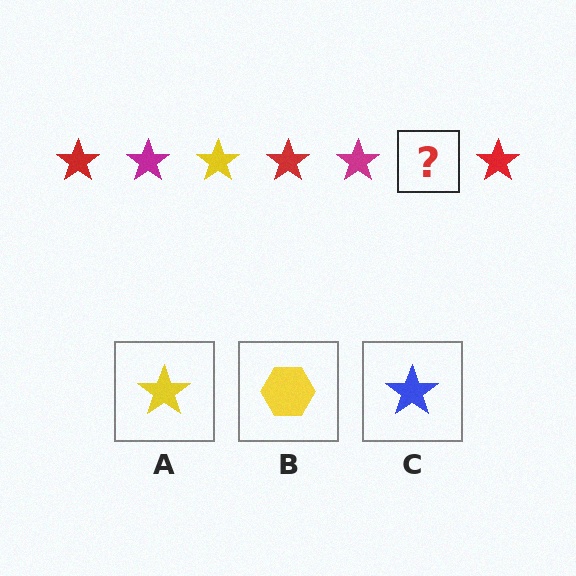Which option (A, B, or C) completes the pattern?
A.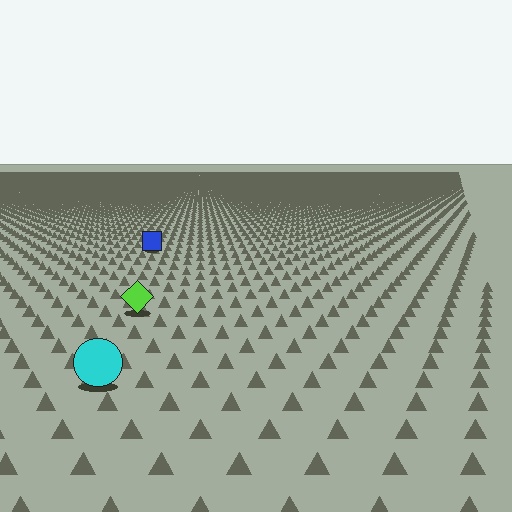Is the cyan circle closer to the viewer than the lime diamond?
Yes. The cyan circle is closer — you can tell from the texture gradient: the ground texture is coarser near it.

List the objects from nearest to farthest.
From nearest to farthest: the cyan circle, the lime diamond, the blue square.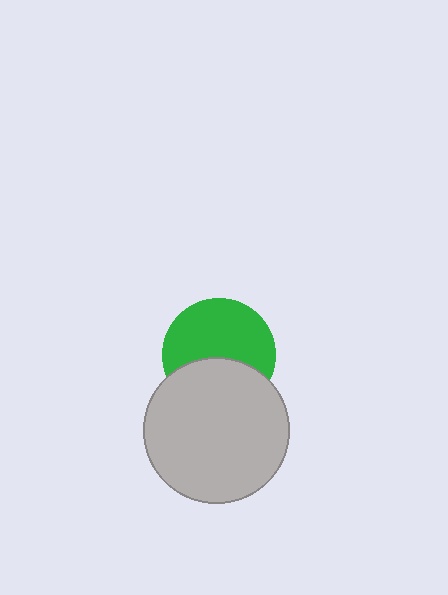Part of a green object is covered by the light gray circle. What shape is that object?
It is a circle.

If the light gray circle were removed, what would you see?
You would see the complete green circle.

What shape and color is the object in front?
The object in front is a light gray circle.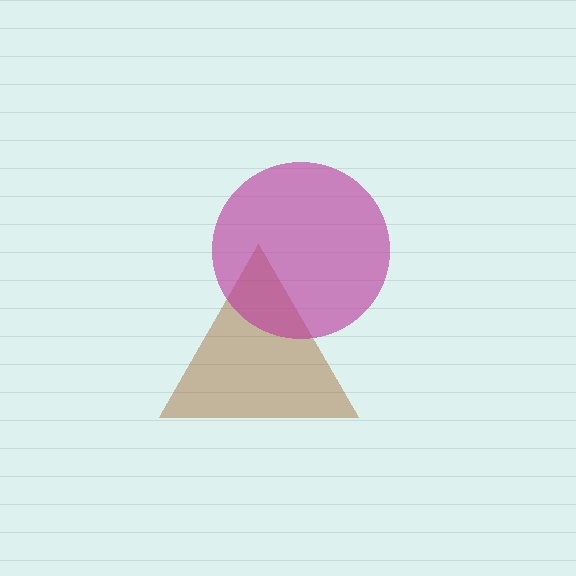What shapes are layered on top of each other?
The layered shapes are: a brown triangle, a magenta circle.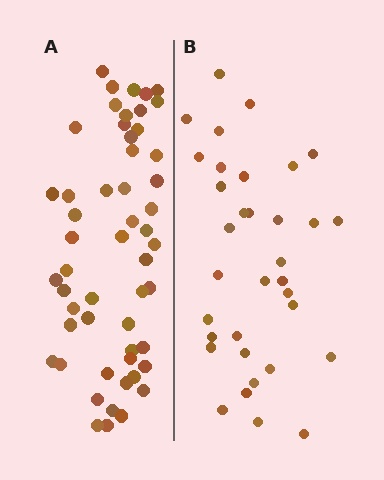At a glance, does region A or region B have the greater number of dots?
Region A (the left region) has more dots.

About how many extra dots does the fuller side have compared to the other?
Region A has approximately 20 more dots than region B.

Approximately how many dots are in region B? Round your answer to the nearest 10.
About 30 dots. (The exact count is 34, which rounds to 30.)